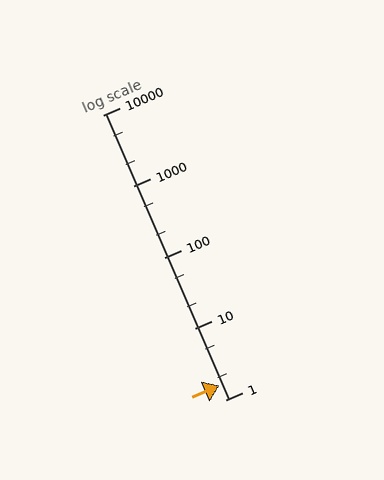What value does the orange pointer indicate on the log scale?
The pointer indicates approximately 1.6.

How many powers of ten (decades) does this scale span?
The scale spans 4 decades, from 1 to 10000.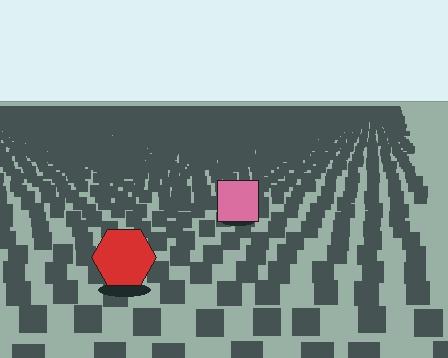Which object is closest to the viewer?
The red hexagon is closest. The texture marks near it are larger and more spread out.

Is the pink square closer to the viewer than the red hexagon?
No. The red hexagon is closer — you can tell from the texture gradient: the ground texture is coarser near it.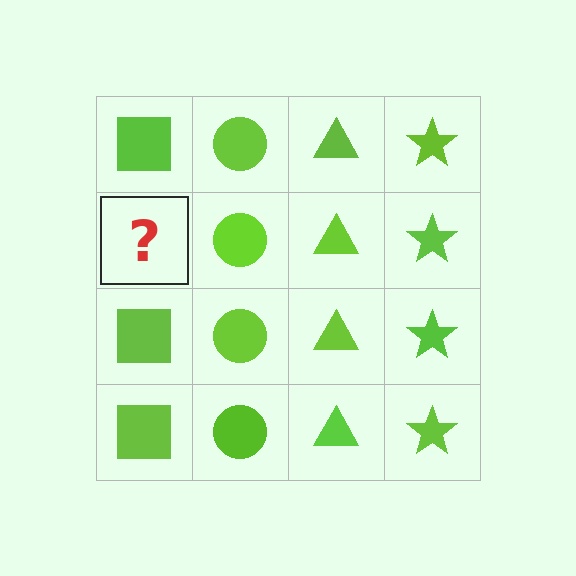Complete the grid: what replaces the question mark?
The question mark should be replaced with a lime square.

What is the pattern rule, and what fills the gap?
The rule is that each column has a consistent shape. The gap should be filled with a lime square.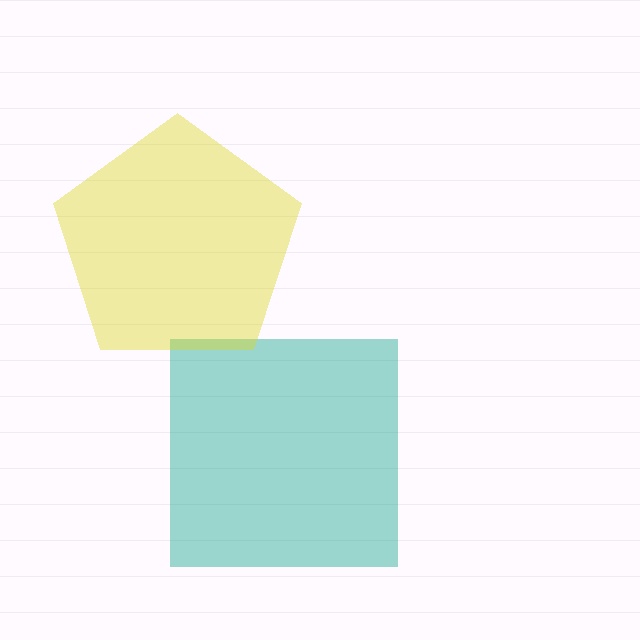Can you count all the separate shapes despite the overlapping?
Yes, there are 2 separate shapes.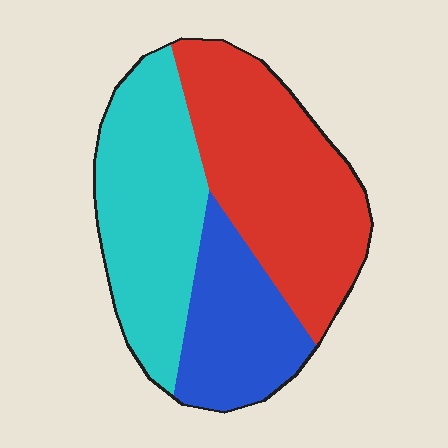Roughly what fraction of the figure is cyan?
Cyan covers 35% of the figure.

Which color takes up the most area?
Red, at roughly 40%.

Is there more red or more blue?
Red.